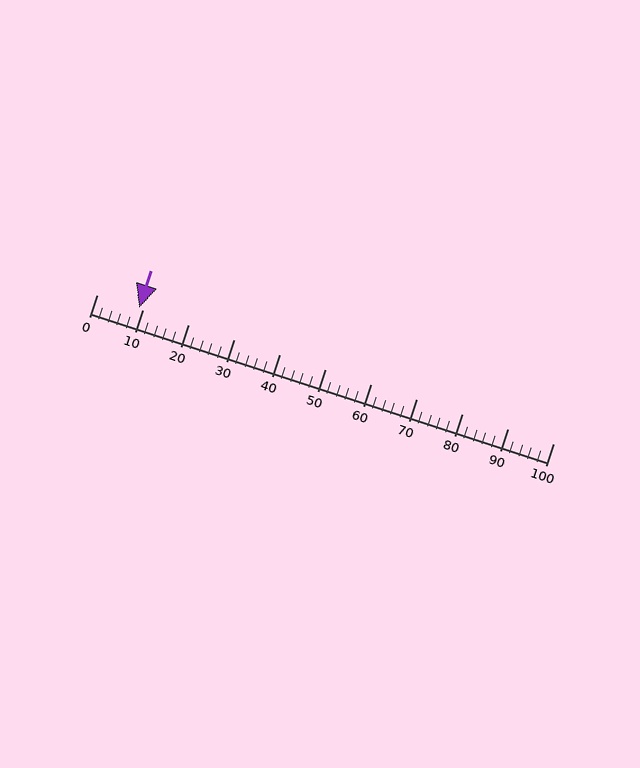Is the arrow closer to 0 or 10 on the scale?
The arrow is closer to 10.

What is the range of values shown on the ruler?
The ruler shows values from 0 to 100.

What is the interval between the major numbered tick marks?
The major tick marks are spaced 10 units apart.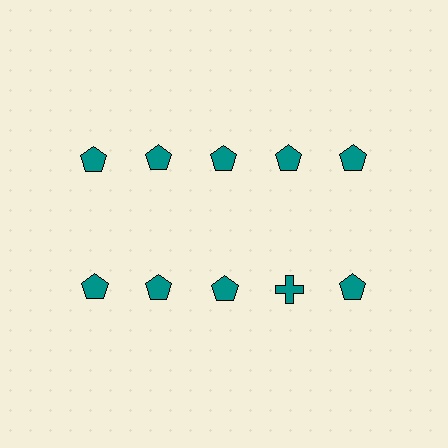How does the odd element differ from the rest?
It has a different shape: cross instead of pentagon.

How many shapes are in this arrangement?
There are 10 shapes arranged in a grid pattern.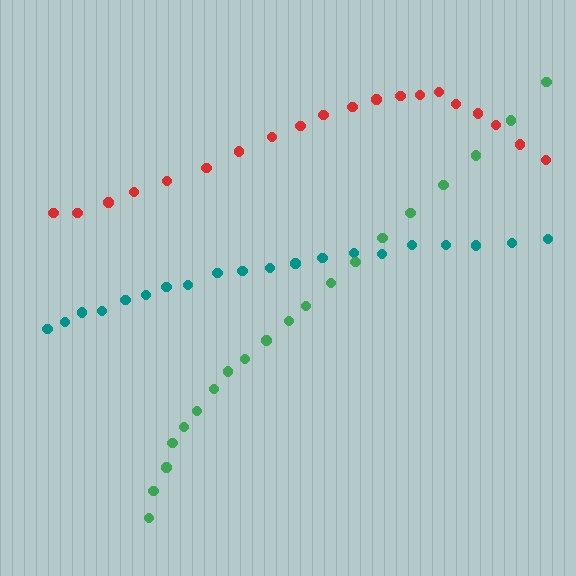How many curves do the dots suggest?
There are 3 distinct paths.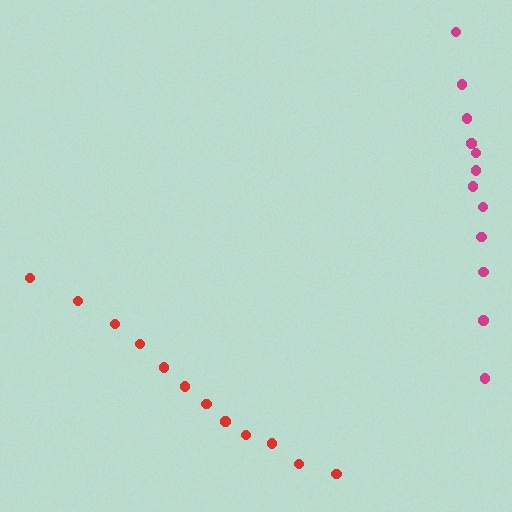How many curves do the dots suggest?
There are 2 distinct paths.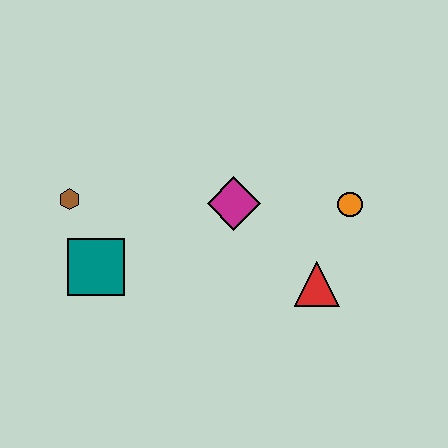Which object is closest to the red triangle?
The orange circle is closest to the red triangle.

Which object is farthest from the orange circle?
The brown hexagon is farthest from the orange circle.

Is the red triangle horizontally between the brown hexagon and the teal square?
No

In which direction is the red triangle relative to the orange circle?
The red triangle is below the orange circle.